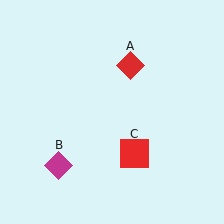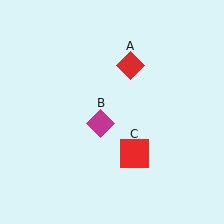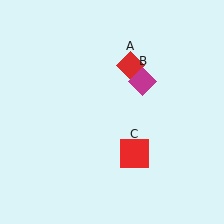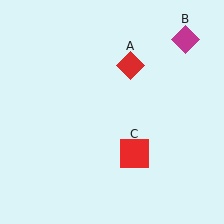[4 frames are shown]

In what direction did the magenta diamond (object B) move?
The magenta diamond (object B) moved up and to the right.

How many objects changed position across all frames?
1 object changed position: magenta diamond (object B).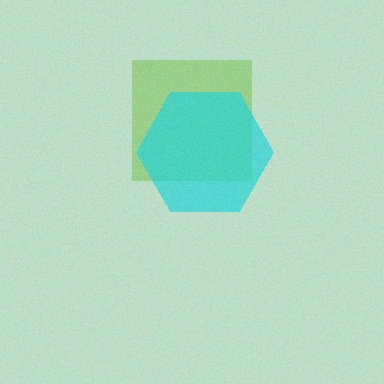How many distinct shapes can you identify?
There are 2 distinct shapes: a lime square, a cyan hexagon.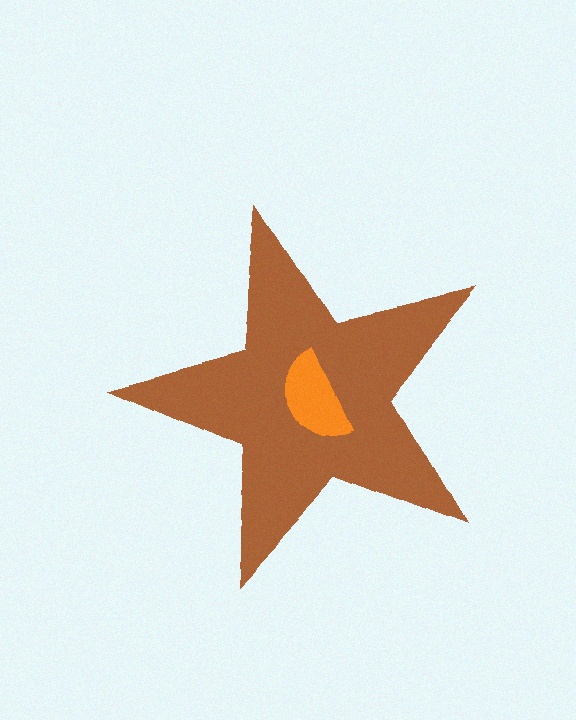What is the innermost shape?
The orange semicircle.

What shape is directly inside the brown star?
The orange semicircle.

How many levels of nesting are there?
2.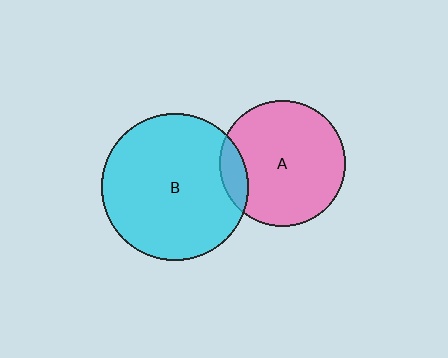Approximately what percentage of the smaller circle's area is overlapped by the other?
Approximately 10%.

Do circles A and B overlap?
Yes.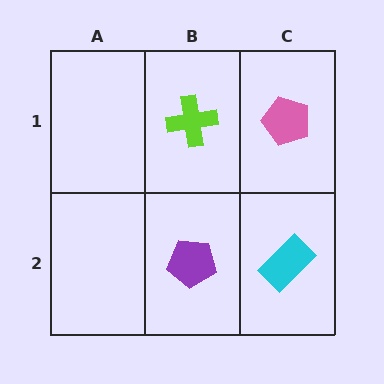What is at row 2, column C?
A cyan rectangle.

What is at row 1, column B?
A lime cross.